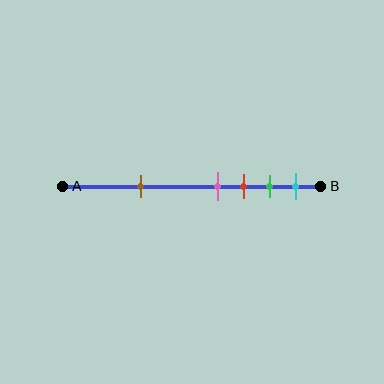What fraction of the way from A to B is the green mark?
The green mark is approximately 80% (0.8) of the way from A to B.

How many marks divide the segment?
There are 5 marks dividing the segment.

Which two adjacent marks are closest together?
The pink and red marks are the closest adjacent pair.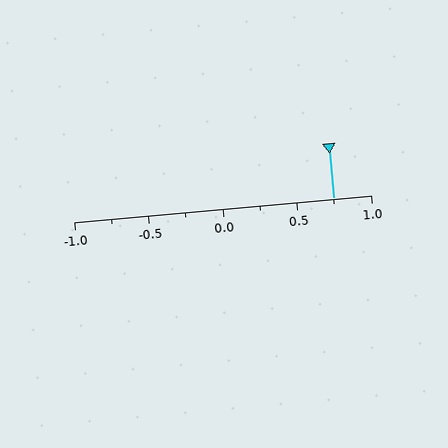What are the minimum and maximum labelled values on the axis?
The axis runs from -1.0 to 1.0.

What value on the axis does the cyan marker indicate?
The marker indicates approximately 0.75.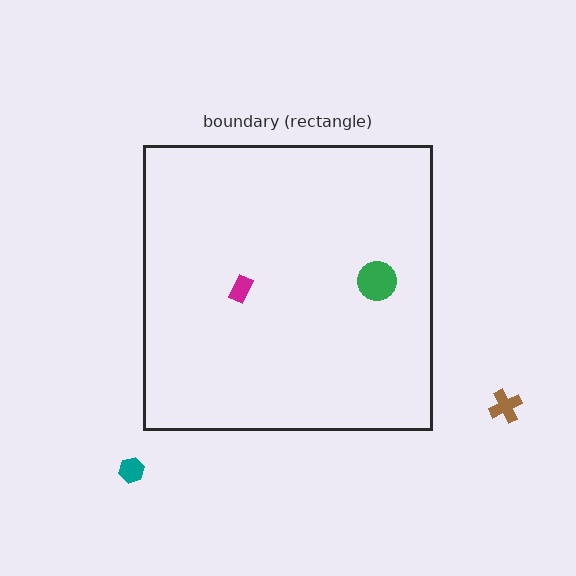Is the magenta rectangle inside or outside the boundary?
Inside.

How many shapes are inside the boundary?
2 inside, 2 outside.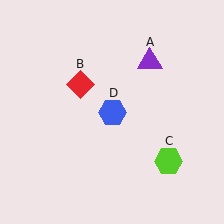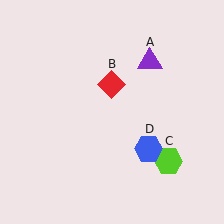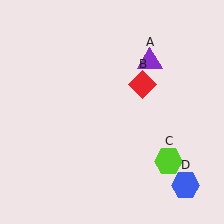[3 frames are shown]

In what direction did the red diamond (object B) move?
The red diamond (object B) moved right.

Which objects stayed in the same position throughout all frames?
Purple triangle (object A) and lime hexagon (object C) remained stationary.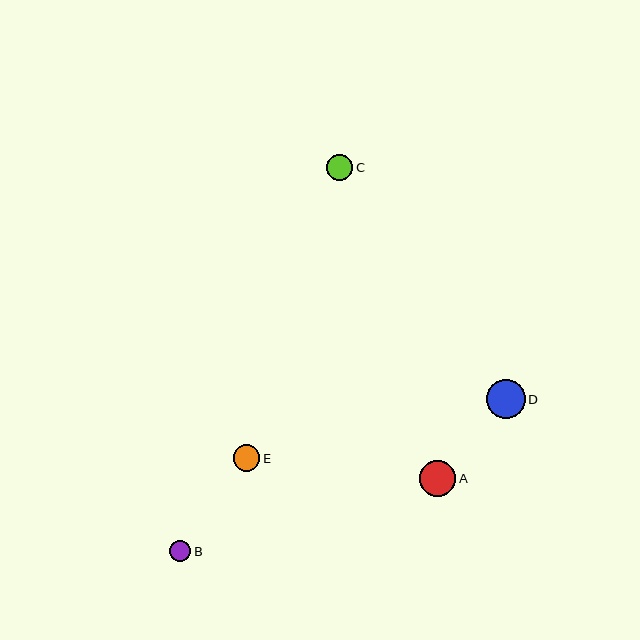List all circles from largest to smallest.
From largest to smallest: D, A, C, E, B.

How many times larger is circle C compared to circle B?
Circle C is approximately 1.3 times the size of circle B.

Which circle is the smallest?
Circle B is the smallest with a size of approximately 21 pixels.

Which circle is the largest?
Circle D is the largest with a size of approximately 39 pixels.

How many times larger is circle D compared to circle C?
Circle D is approximately 1.5 times the size of circle C.